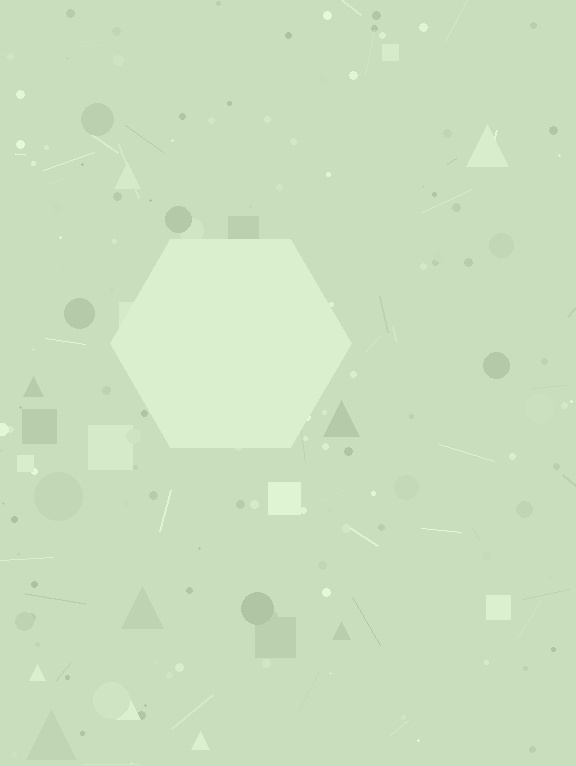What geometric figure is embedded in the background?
A hexagon is embedded in the background.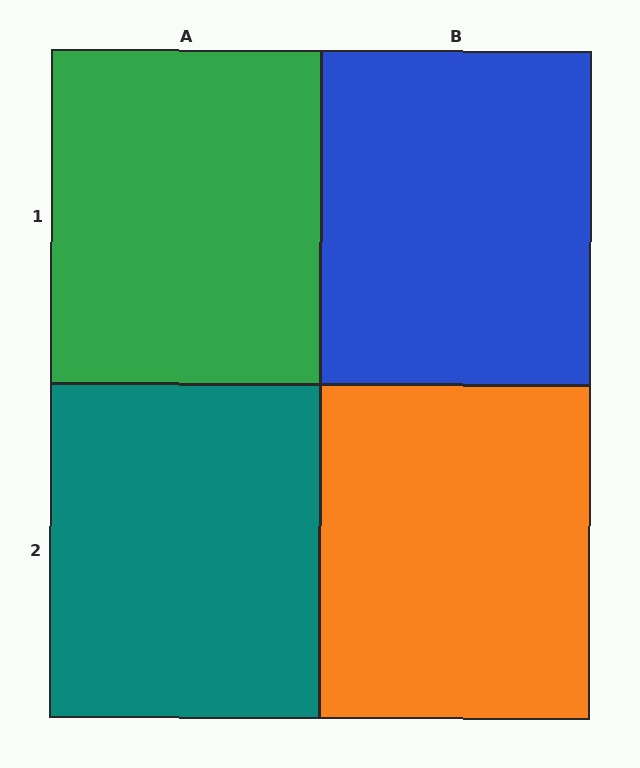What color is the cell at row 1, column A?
Green.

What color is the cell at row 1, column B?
Blue.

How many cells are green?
1 cell is green.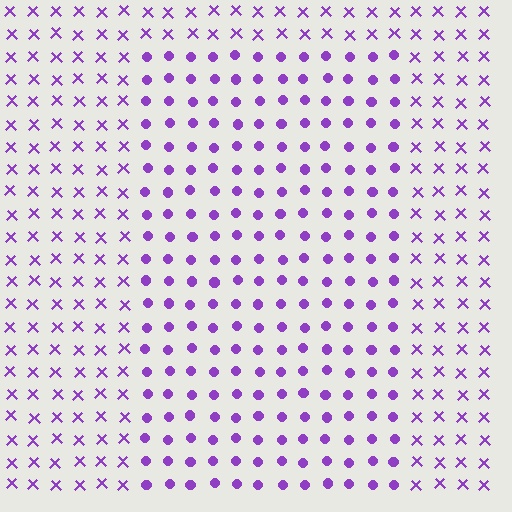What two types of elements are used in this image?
The image uses circles inside the rectangle region and X marks outside it.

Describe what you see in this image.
The image is filled with small purple elements arranged in a uniform grid. A rectangle-shaped region contains circles, while the surrounding area contains X marks. The boundary is defined purely by the change in element shape.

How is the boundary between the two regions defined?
The boundary is defined by a change in element shape: circles inside vs. X marks outside. All elements share the same color and spacing.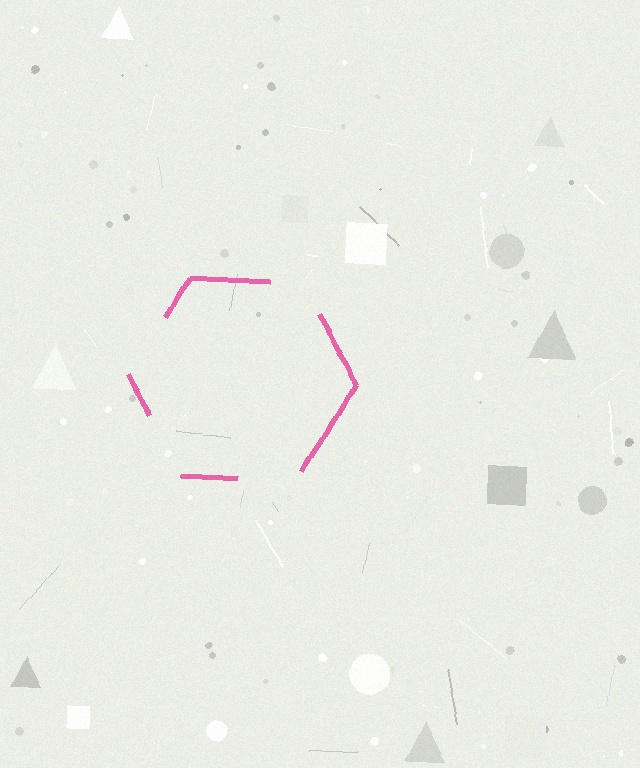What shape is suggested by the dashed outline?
The dashed outline suggests a hexagon.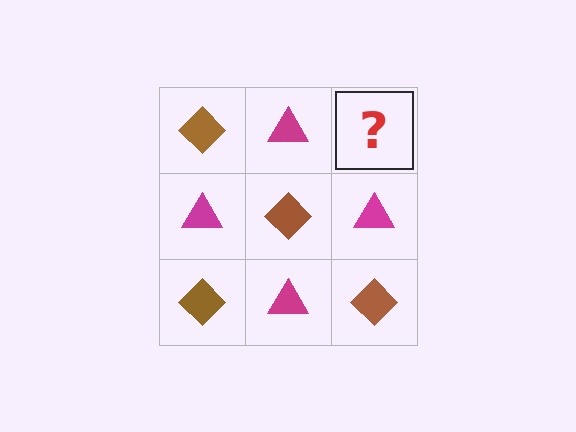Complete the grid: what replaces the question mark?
The question mark should be replaced with a brown diamond.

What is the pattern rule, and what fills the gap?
The rule is that it alternates brown diamond and magenta triangle in a checkerboard pattern. The gap should be filled with a brown diamond.